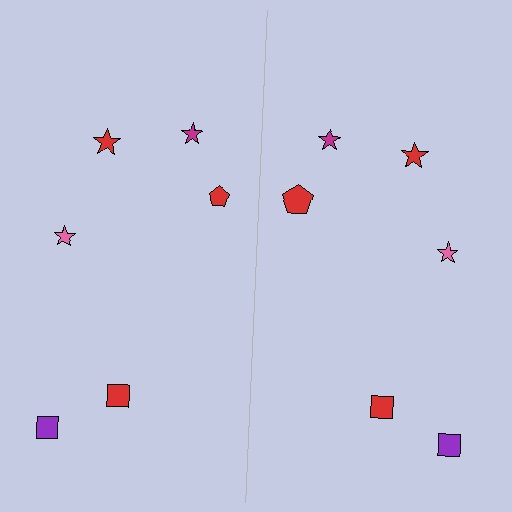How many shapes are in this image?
There are 12 shapes in this image.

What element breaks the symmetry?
The red pentagon on the right side has a different size than its mirror counterpart.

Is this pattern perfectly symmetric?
No, the pattern is not perfectly symmetric. The red pentagon on the right side has a different size than its mirror counterpart.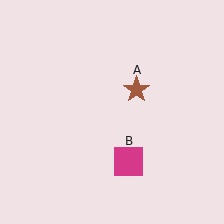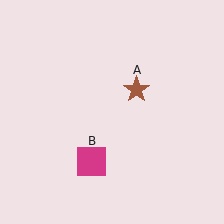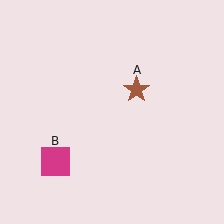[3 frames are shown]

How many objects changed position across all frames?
1 object changed position: magenta square (object B).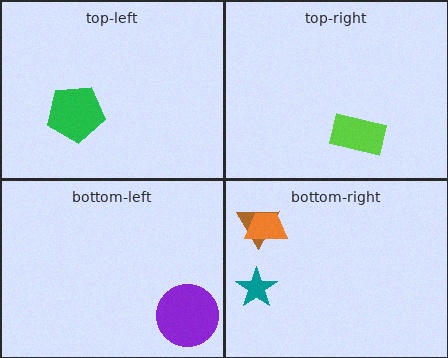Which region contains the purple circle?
The bottom-left region.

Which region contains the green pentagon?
The top-left region.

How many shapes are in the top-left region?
1.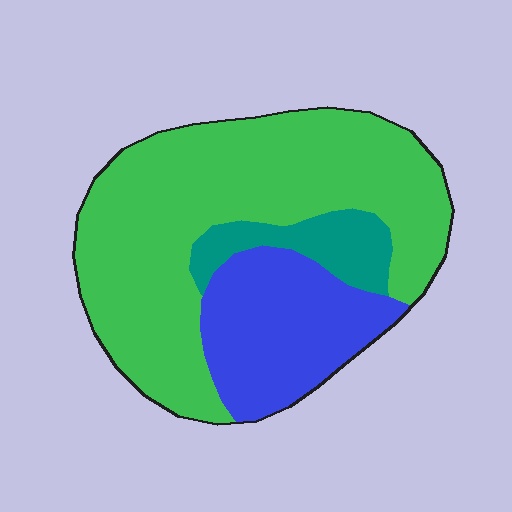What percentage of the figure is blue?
Blue covers 25% of the figure.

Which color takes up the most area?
Green, at roughly 65%.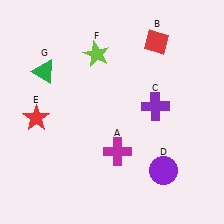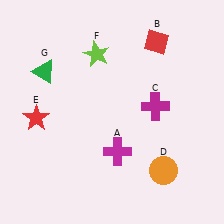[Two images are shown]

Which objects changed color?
C changed from purple to magenta. D changed from purple to orange.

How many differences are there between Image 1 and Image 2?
There are 2 differences between the two images.